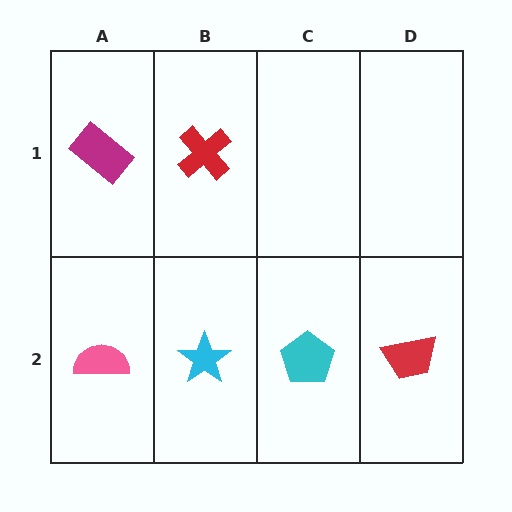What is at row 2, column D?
A red trapezoid.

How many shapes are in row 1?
2 shapes.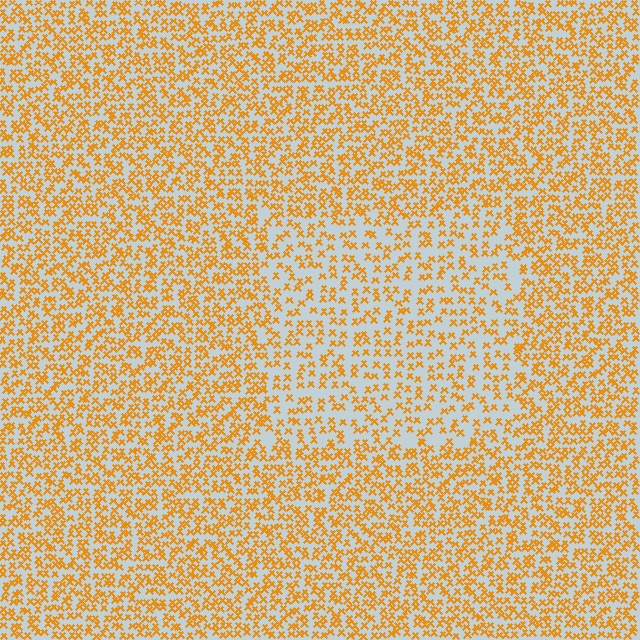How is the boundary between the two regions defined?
The boundary is defined by a change in element density (approximately 1.7x ratio). All elements are the same color, size, and shape.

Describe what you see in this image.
The image contains small orange elements arranged at two different densities. A rectangle-shaped region is visible where the elements are less densely packed than the surrounding area.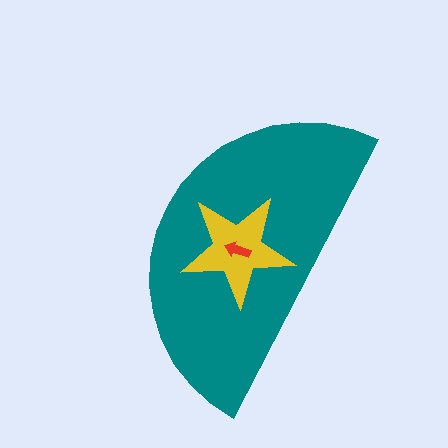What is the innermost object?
The red arrow.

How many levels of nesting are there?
3.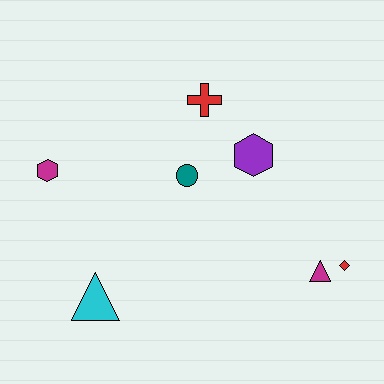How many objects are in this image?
There are 7 objects.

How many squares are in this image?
There are no squares.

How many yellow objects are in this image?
There are no yellow objects.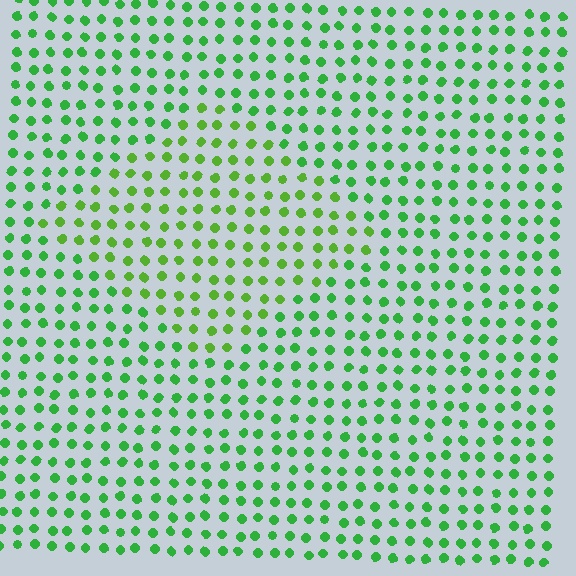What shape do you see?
I see a diamond.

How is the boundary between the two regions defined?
The boundary is defined purely by a slight shift in hue (about 24 degrees). Spacing, size, and orientation are identical on both sides.